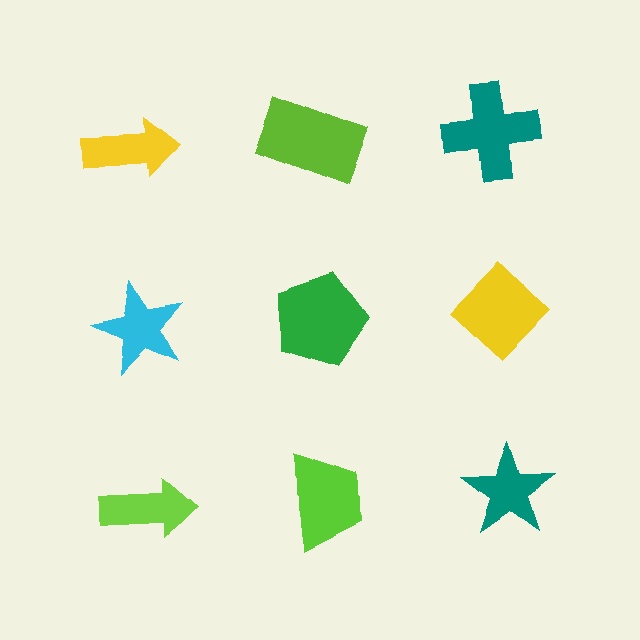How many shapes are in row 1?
3 shapes.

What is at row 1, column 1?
A yellow arrow.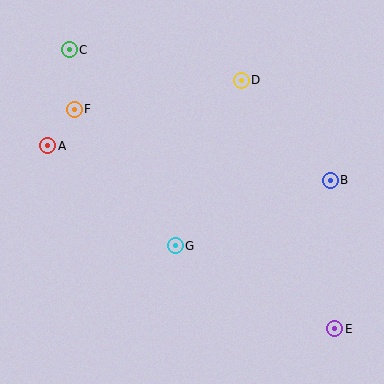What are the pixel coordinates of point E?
Point E is at (335, 329).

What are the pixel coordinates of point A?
Point A is at (48, 146).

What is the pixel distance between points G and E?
The distance between G and E is 180 pixels.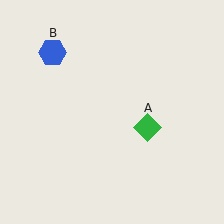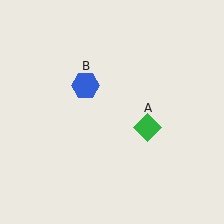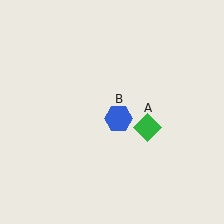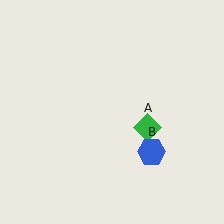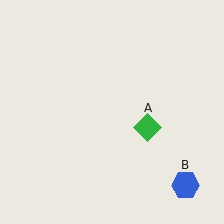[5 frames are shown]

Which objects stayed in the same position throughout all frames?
Green diamond (object A) remained stationary.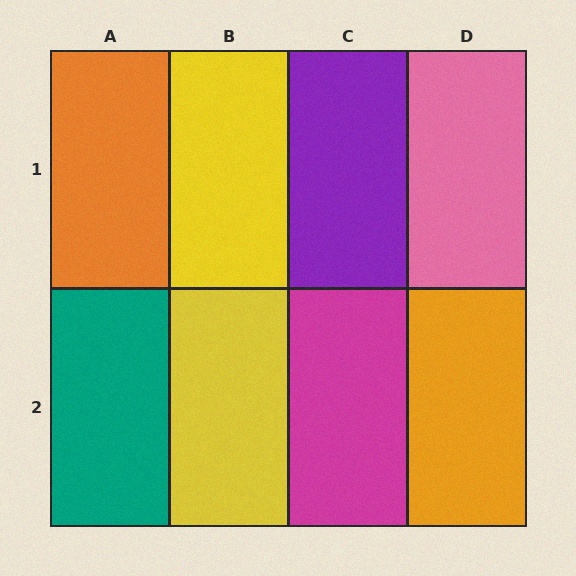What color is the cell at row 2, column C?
Magenta.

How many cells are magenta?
1 cell is magenta.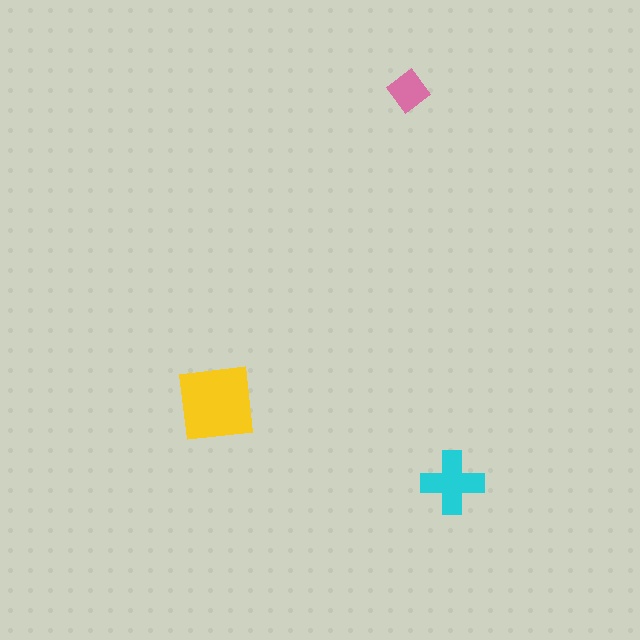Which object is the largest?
The yellow square.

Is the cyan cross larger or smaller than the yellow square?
Smaller.